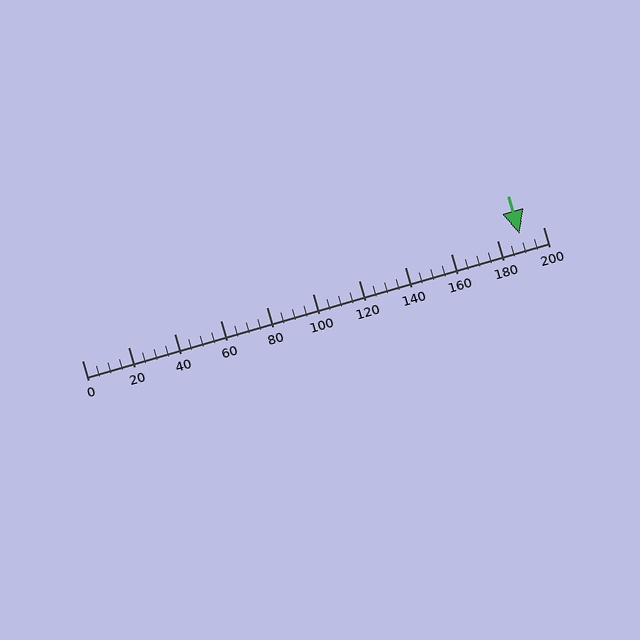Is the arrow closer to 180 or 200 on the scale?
The arrow is closer to 180.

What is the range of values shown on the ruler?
The ruler shows values from 0 to 200.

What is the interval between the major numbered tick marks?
The major tick marks are spaced 20 units apart.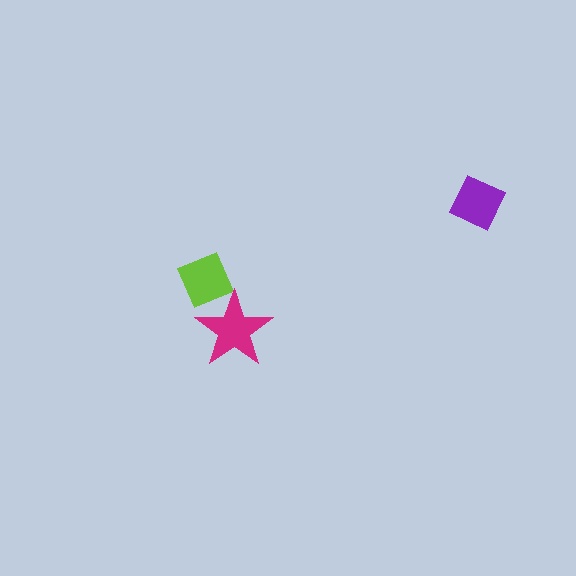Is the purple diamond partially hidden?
No, no other shape covers it.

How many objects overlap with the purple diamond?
0 objects overlap with the purple diamond.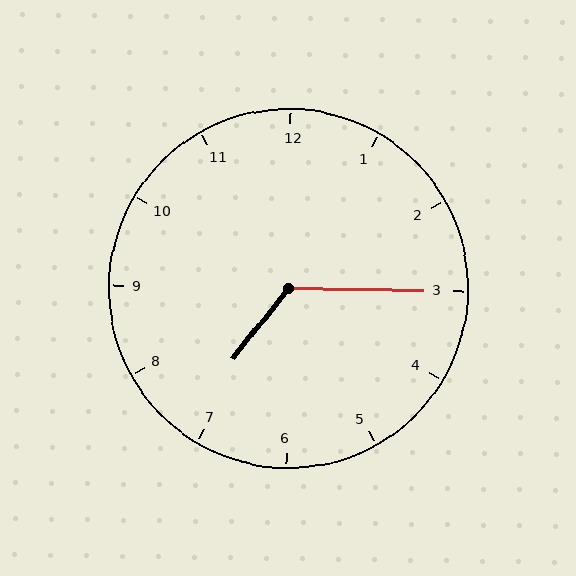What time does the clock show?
7:15.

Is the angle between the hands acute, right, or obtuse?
It is obtuse.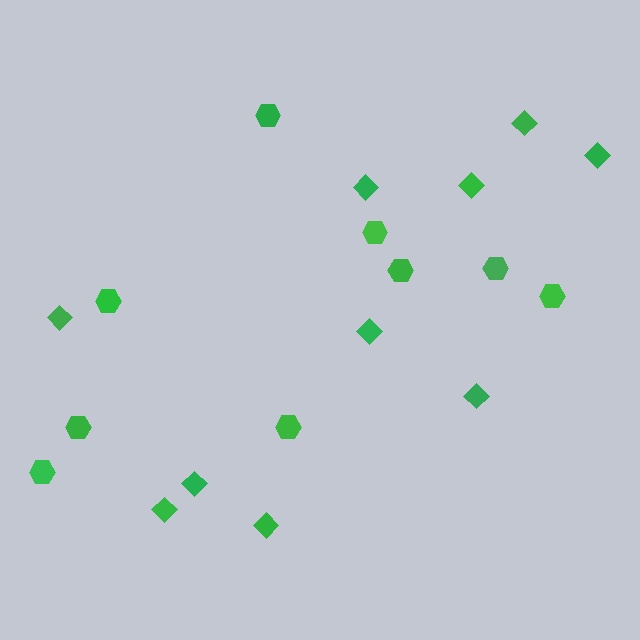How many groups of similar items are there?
There are 2 groups: one group of diamonds (10) and one group of hexagons (9).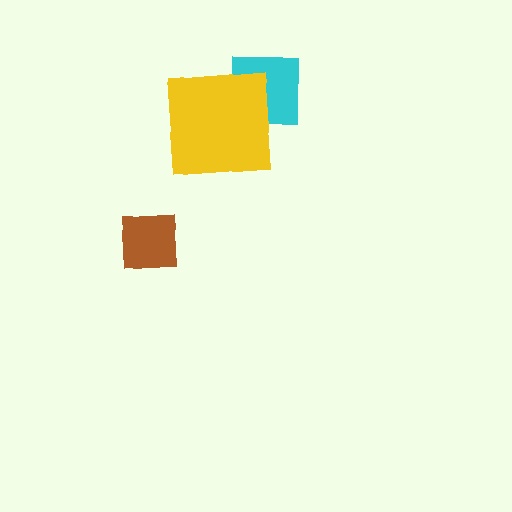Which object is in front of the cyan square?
The yellow square is in front of the cyan square.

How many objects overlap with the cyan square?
1 object overlaps with the cyan square.